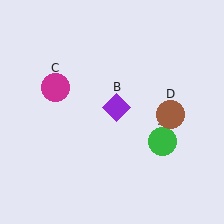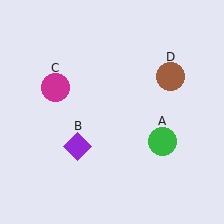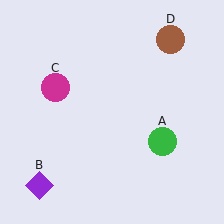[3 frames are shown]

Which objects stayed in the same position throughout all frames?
Green circle (object A) and magenta circle (object C) remained stationary.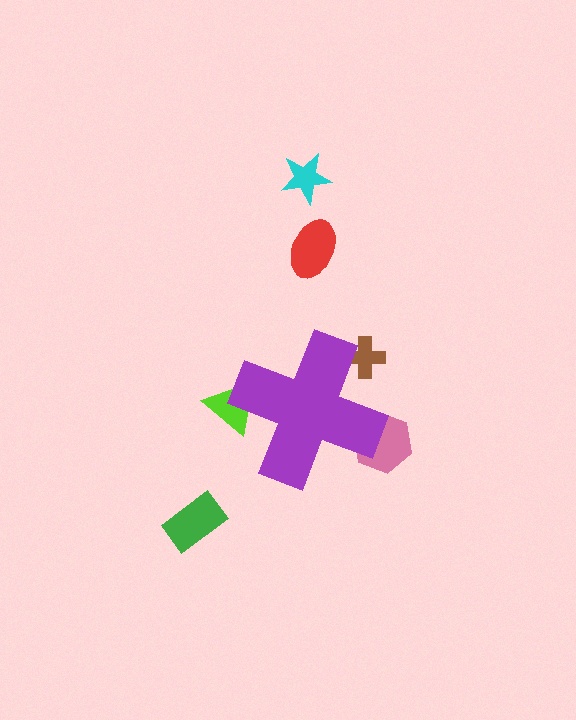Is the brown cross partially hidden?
Yes, the brown cross is partially hidden behind the purple cross.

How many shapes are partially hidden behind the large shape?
3 shapes are partially hidden.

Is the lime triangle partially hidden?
Yes, the lime triangle is partially hidden behind the purple cross.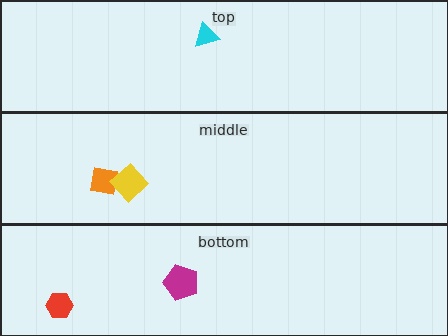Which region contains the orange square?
The middle region.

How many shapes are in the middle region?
2.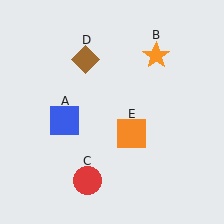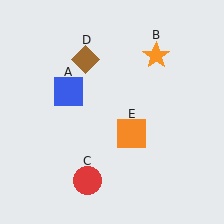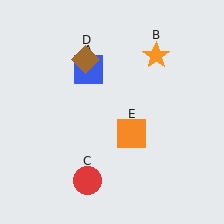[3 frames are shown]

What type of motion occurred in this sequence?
The blue square (object A) rotated clockwise around the center of the scene.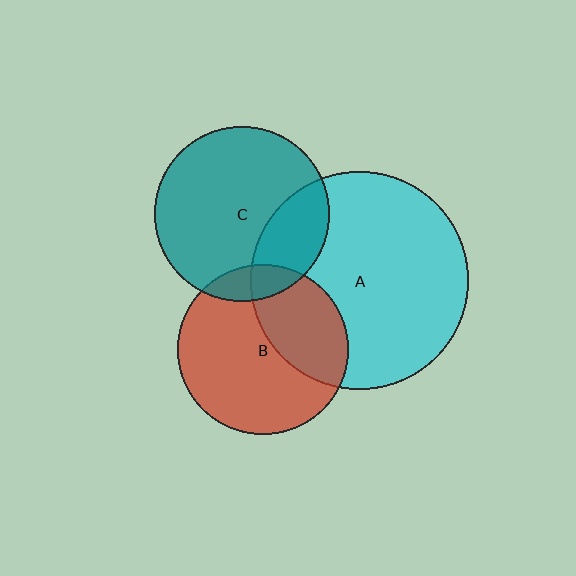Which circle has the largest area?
Circle A (cyan).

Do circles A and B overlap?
Yes.